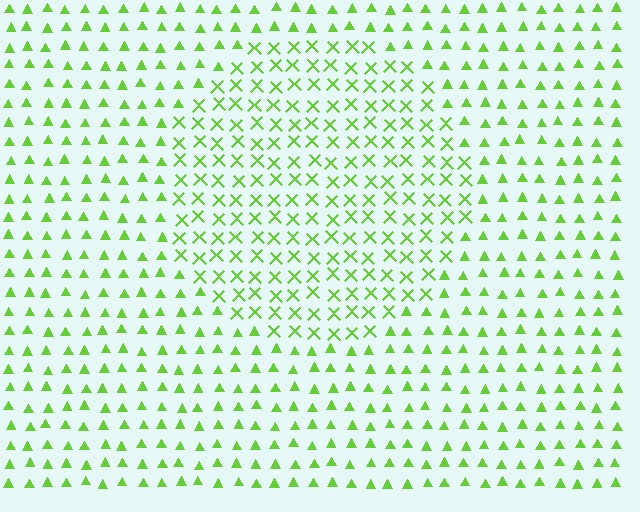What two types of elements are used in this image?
The image uses X marks inside the circle region and triangles outside it.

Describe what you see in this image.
The image is filled with small lime elements arranged in a uniform grid. A circle-shaped region contains X marks, while the surrounding area contains triangles. The boundary is defined purely by the change in element shape.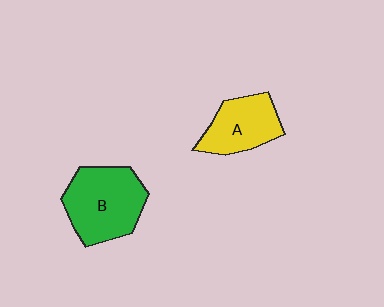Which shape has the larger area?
Shape B (green).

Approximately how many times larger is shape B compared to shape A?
Approximately 1.4 times.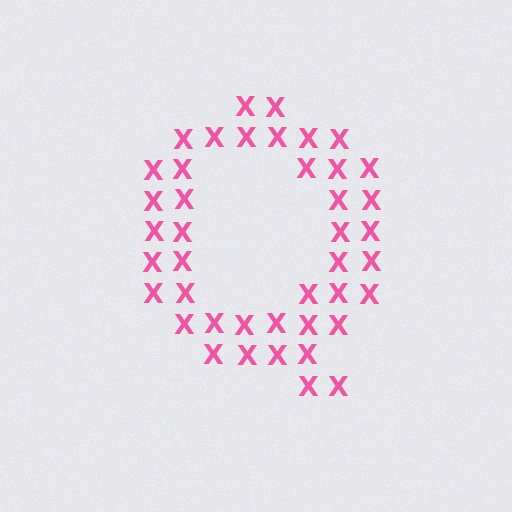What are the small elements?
The small elements are letter X's.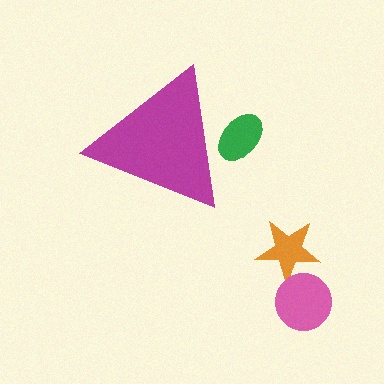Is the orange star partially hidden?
No, the orange star is fully visible.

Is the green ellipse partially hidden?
Yes, the green ellipse is partially hidden behind the magenta triangle.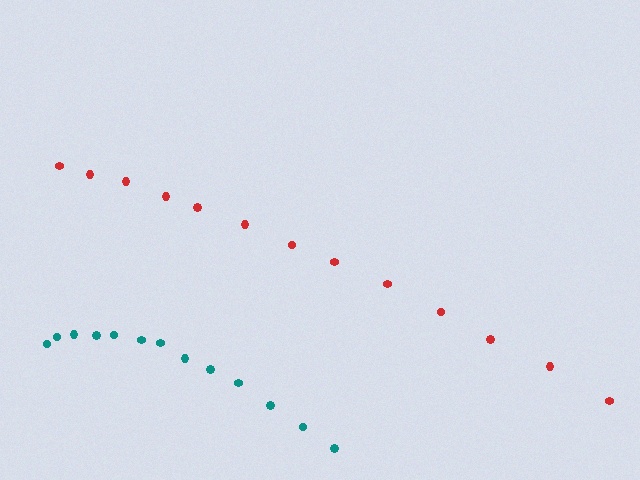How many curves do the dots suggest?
There are 2 distinct paths.